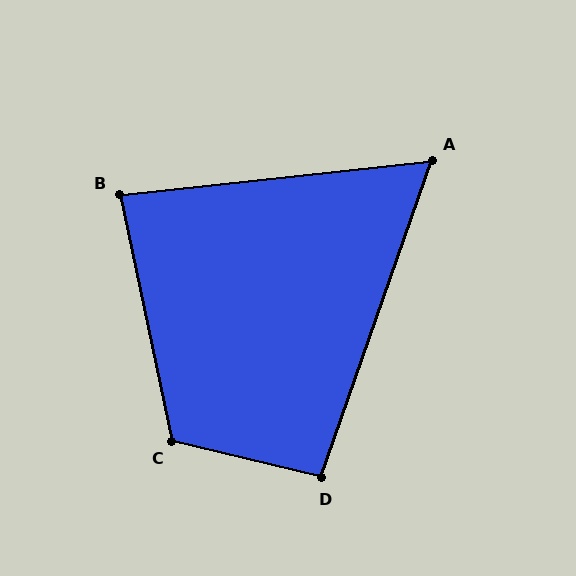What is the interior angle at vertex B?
Approximately 84 degrees (acute).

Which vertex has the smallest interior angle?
A, at approximately 64 degrees.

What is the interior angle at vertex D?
Approximately 96 degrees (obtuse).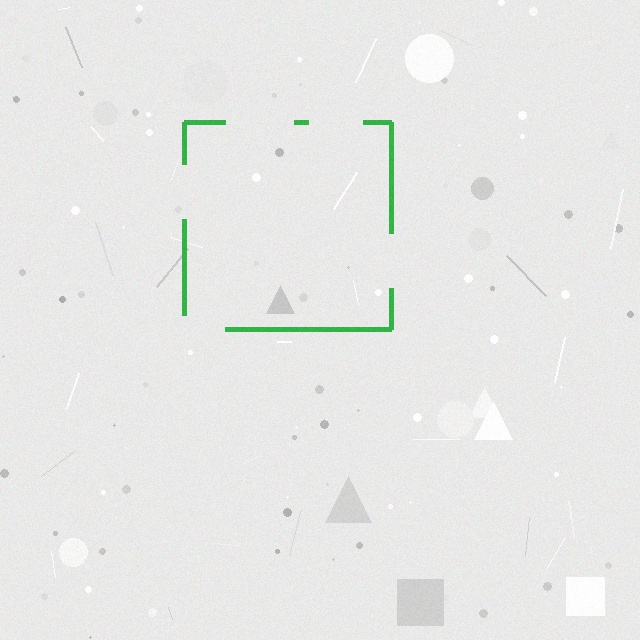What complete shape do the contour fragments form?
The contour fragments form a square.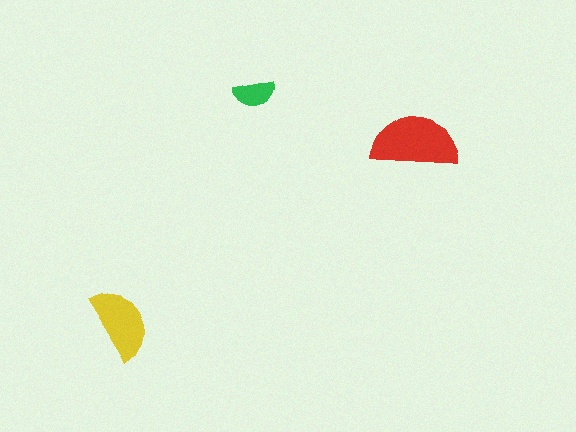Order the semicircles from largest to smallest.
the red one, the yellow one, the green one.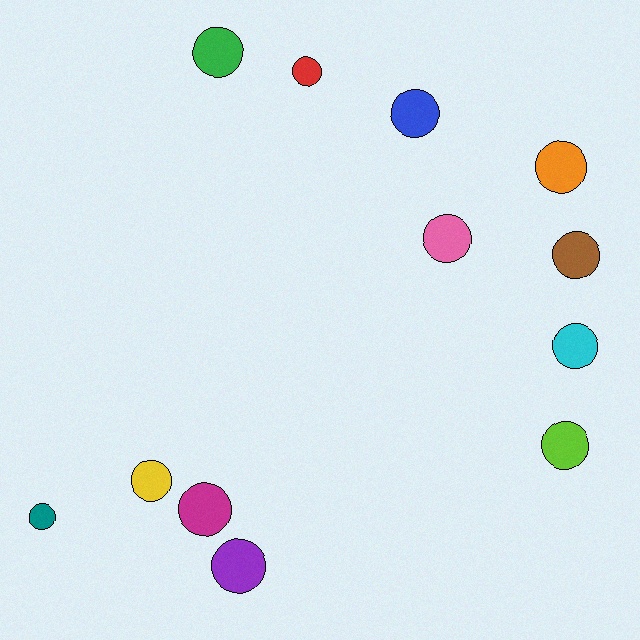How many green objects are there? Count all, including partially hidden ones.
There is 1 green object.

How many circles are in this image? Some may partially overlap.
There are 12 circles.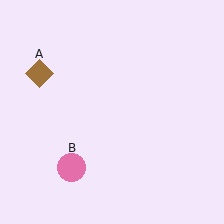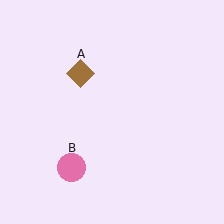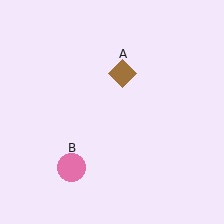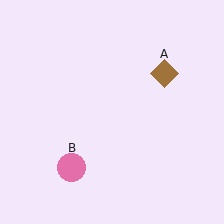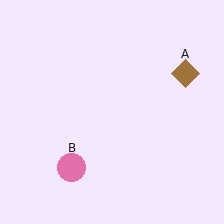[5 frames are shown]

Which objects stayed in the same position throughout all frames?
Pink circle (object B) remained stationary.